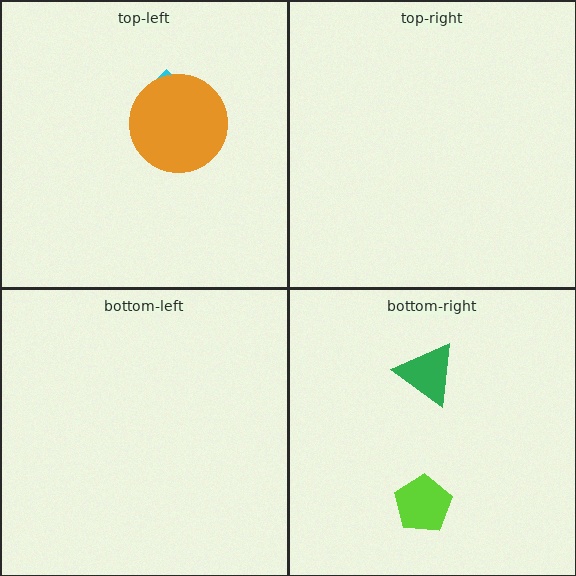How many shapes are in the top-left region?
2.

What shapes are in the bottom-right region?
The lime pentagon, the green triangle.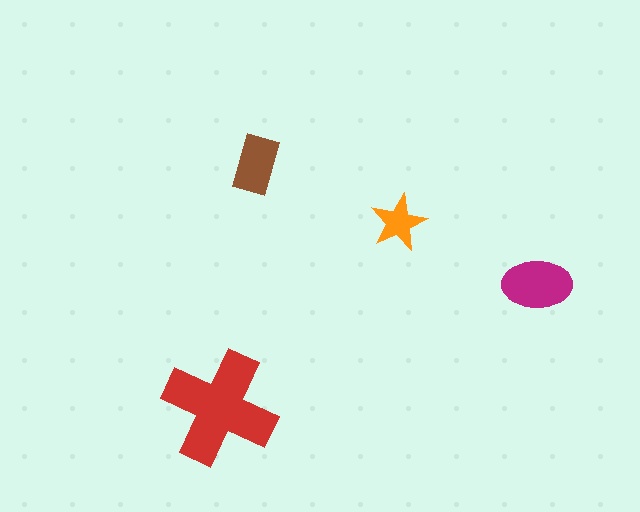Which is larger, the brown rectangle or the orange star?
The brown rectangle.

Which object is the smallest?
The orange star.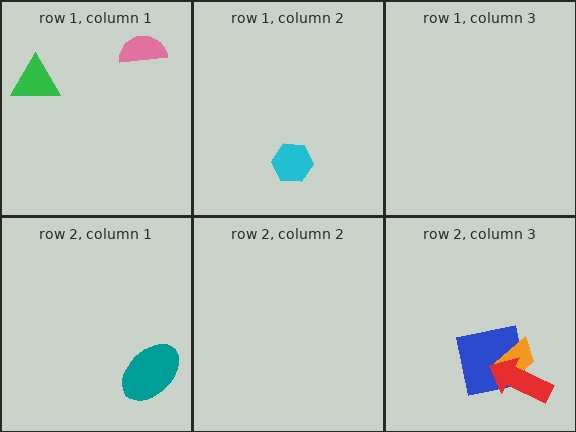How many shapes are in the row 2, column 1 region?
1.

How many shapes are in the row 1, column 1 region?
2.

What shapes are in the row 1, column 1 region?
The pink semicircle, the green triangle.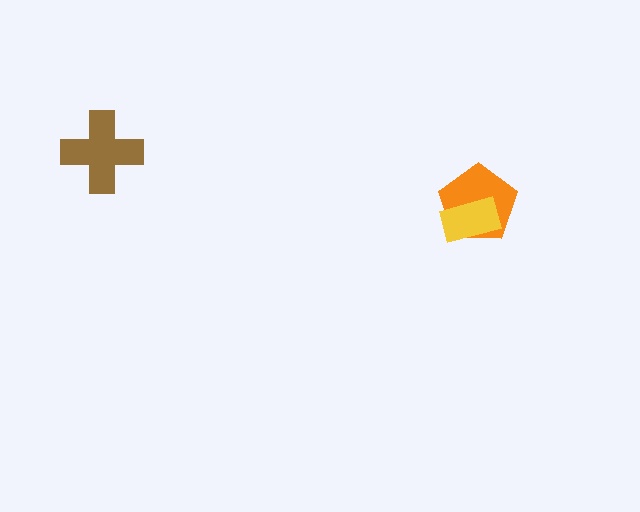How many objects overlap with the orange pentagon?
1 object overlaps with the orange pentagon.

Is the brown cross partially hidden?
No, no other shape covers it.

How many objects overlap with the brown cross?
0 objects overlap with the brown cross.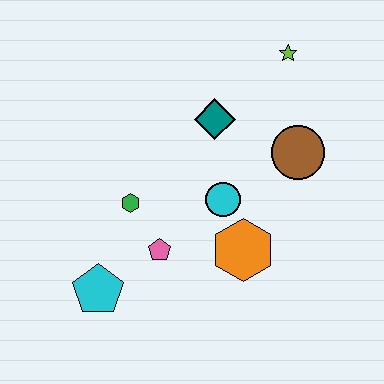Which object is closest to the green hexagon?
The pink pentagon is closest to the green hexagon.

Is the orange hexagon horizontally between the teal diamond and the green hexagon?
No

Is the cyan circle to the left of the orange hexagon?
Yes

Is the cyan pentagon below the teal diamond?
Yes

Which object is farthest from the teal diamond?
The cyan pentagon is farthest from the teal diamond.